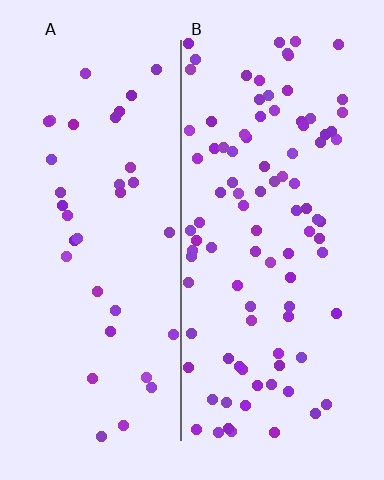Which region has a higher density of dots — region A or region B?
B (the right).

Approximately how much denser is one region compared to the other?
Approximately 2.6× — region B over region A.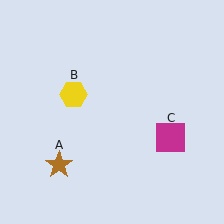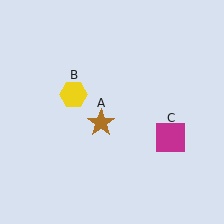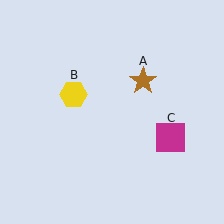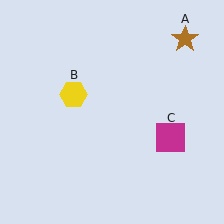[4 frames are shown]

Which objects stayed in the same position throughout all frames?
Yellow hexagon (object B) and magenta square (object C) remained stationary.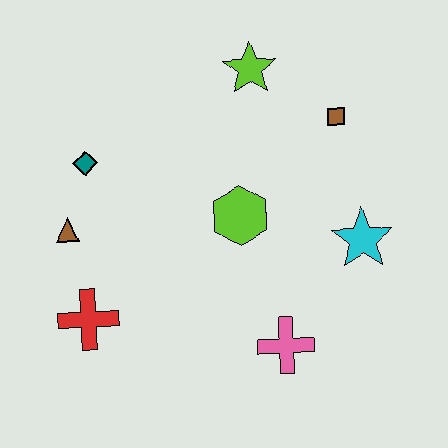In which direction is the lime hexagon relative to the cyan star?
The lime hexagon is to the left of the cyan star.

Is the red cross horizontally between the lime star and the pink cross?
No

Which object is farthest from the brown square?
The red cross is farthest from the brown square.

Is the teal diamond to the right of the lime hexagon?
No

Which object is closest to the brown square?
The lime star is closest to the brown square.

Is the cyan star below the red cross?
No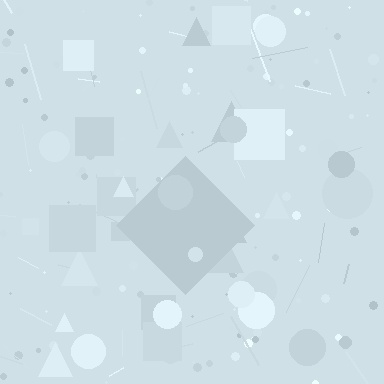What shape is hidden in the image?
A diamond is hidden in the image.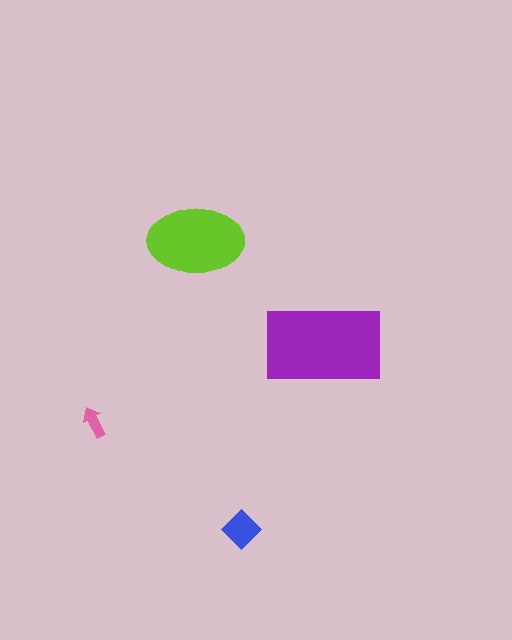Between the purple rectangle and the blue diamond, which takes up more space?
The purple rectangle.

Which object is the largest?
The purple rectangle.